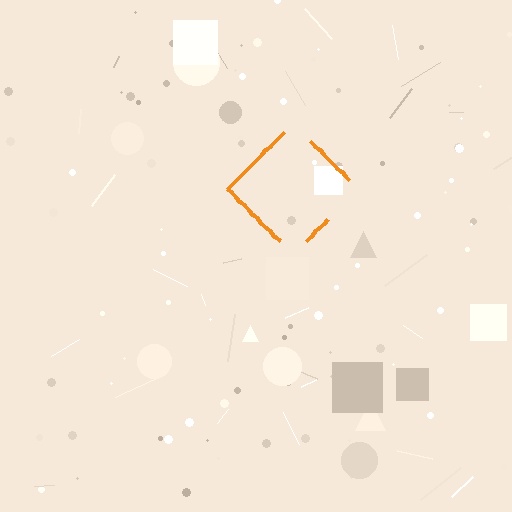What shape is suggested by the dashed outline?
The dashed outline suggests a diamond.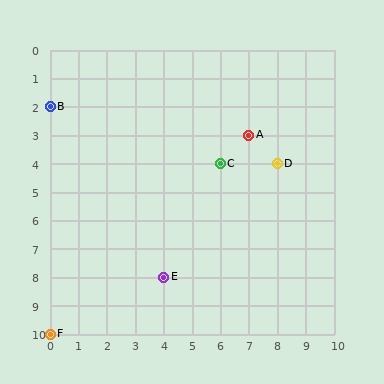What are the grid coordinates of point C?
Point C is at grid coordinates (6, 4).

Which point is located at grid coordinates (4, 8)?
Point E is at (4, 8).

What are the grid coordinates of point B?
Point B is at grid coordinates (0, 2).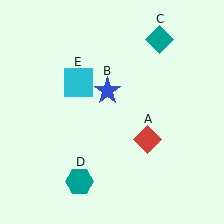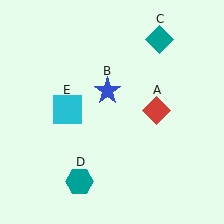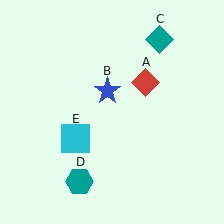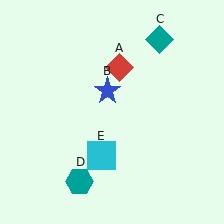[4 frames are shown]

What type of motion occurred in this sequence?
The red diamond (object A), cyan square (object E) rotated counterclockwise around the center of the scene.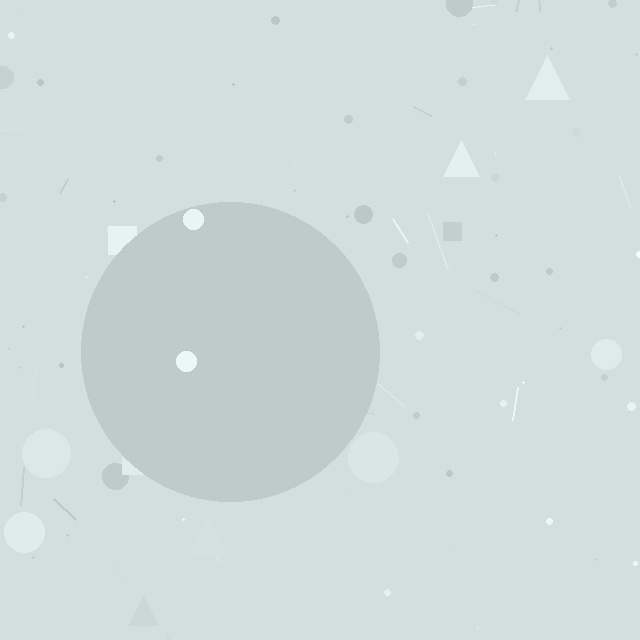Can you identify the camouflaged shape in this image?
The camouflaged shape is a circle.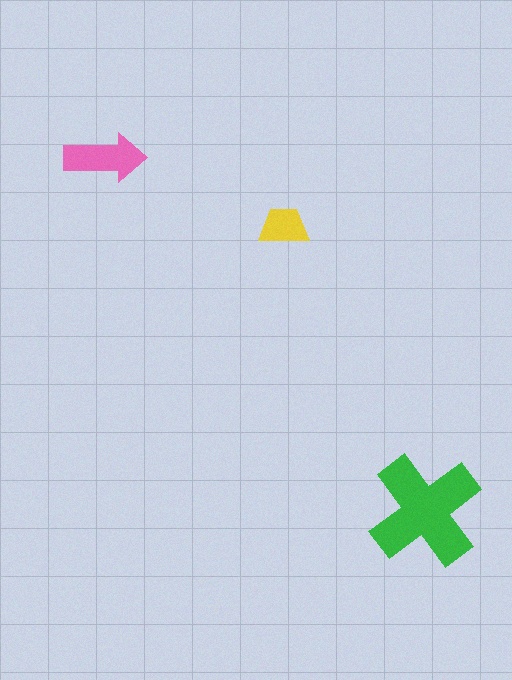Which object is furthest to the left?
The pink arrow is leftmost.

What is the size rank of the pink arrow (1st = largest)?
2nd.